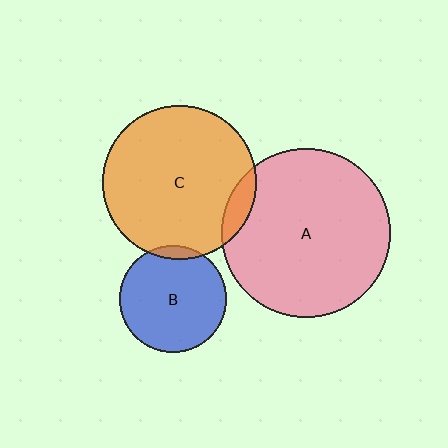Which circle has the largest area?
Circle A (pink).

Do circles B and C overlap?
Yes.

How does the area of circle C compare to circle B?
Approximately 2.1 times.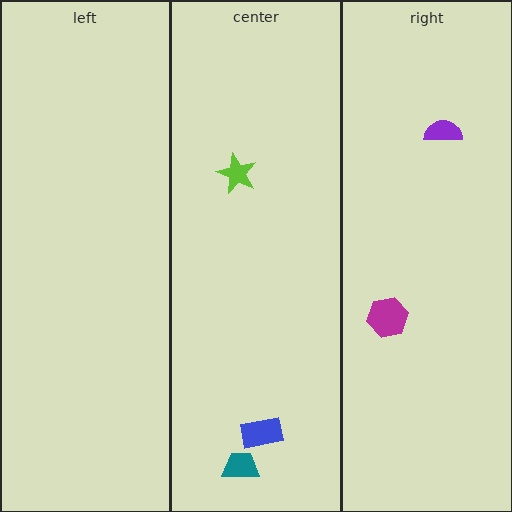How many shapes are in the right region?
2.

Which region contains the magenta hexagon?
The right region.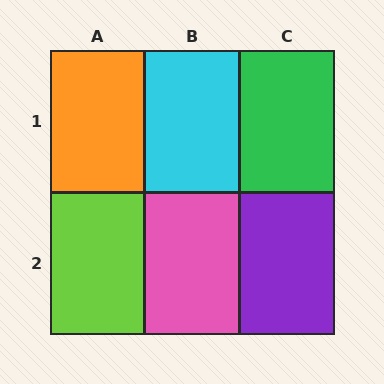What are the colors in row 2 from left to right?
Lime, pink, purple.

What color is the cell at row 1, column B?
Cyan.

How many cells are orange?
1 cell is orange.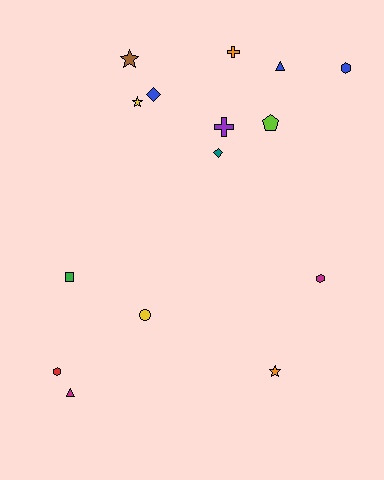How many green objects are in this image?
There is 1 green object.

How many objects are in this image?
There are 15 objects.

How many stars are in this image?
There are 3 stars.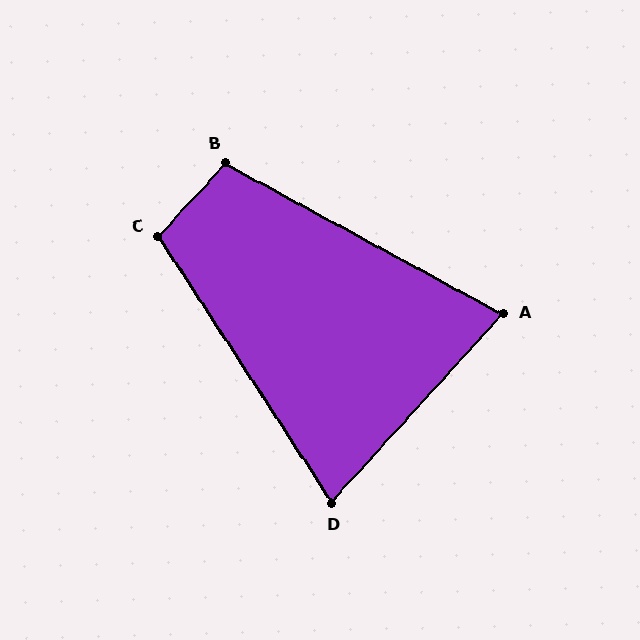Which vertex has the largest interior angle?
B, at approximately 105 degrees.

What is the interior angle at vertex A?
Approximately 76 degrees (acute).